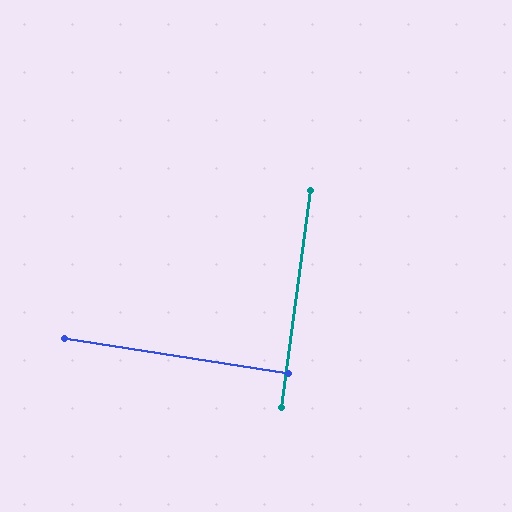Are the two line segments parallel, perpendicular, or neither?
Perpendicular — they meet at approximately 89°.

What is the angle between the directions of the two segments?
Approximately 89 degrees.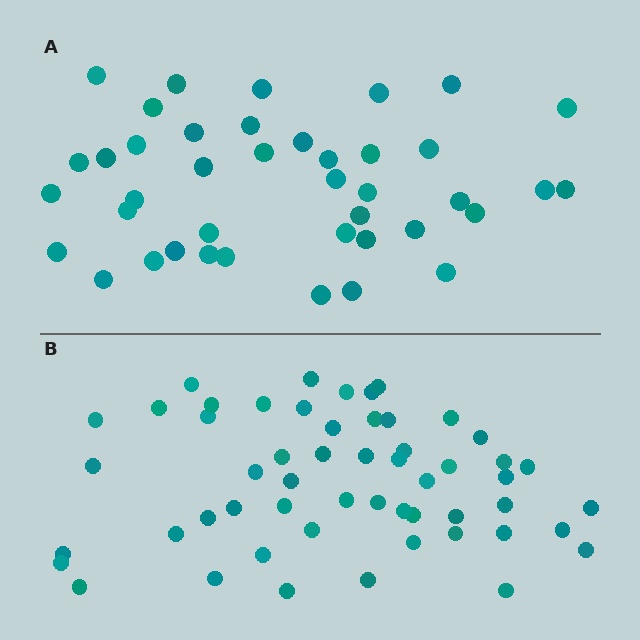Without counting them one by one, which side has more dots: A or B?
Region B (the bottom region) has more dots.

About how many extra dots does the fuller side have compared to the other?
Region B has approximately 15 more dots than region A.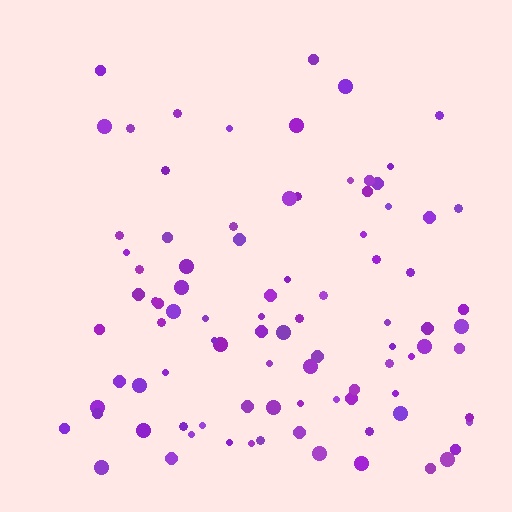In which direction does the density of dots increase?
From top to bottom, with the bottom side densest.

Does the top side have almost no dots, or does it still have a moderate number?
Still a moderate number, just noticeably fewer than the bottom.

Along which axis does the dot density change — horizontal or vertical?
Vertical.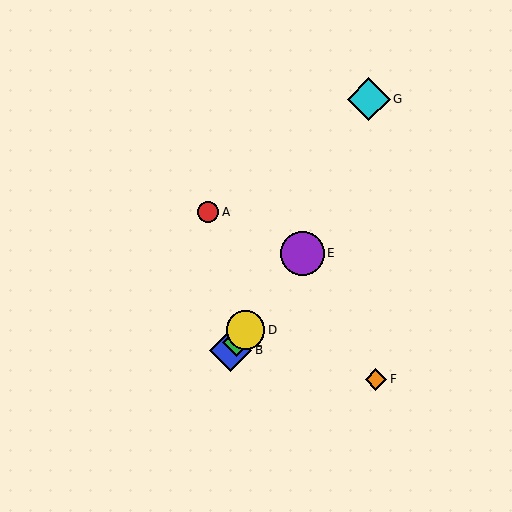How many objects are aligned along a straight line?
4 objects (B, C, D, E) are aligned along a straight line.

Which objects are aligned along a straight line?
Objects B, C, D, E are aligned along a straight line.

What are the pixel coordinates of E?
Object E is at (302, 253).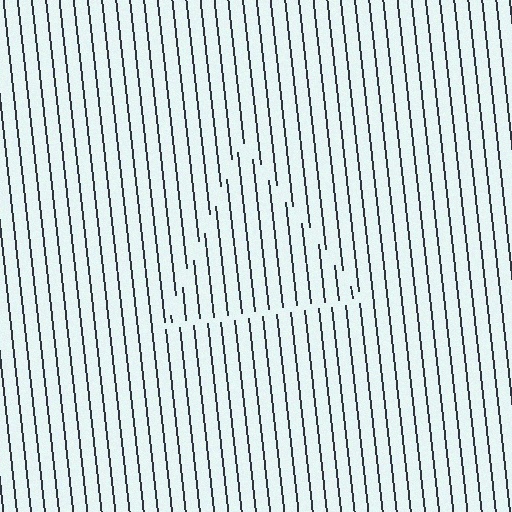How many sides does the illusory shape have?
3 sides — the line-ends trace a triangle.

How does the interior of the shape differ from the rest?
The interior of the shape contains the same grating, shifted by half a period — the contour is defined by the phase discontinuity where line-ends from the inner and outer gratings abut.